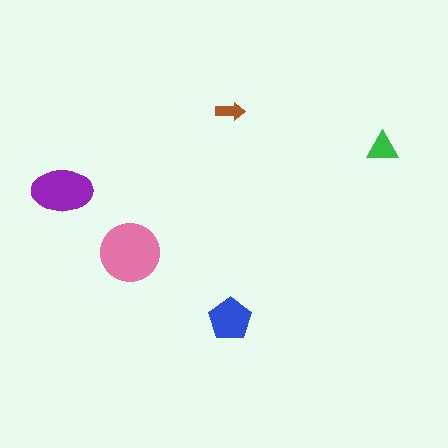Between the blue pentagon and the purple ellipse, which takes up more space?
The purple ellipse.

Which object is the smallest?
The brown arrow.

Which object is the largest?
The pink circle.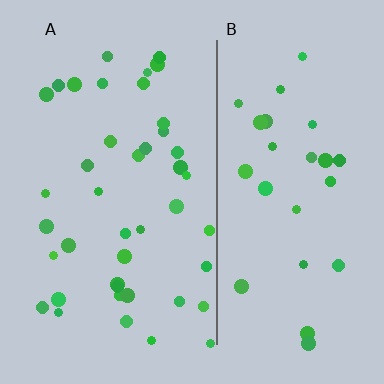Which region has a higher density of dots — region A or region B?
A (the left).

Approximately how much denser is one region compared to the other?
Approximately 1.6× — region A over region B.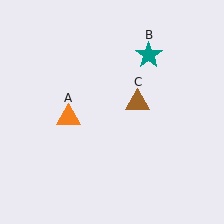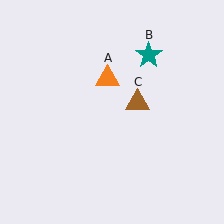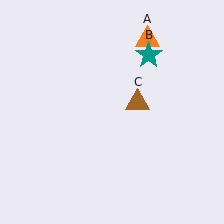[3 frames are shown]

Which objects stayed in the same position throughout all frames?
Teal star (object B) and brown triangle (object C) remained stationary.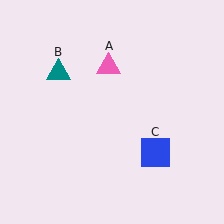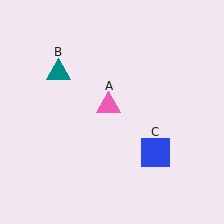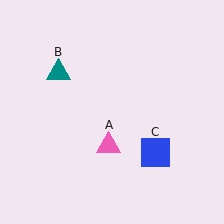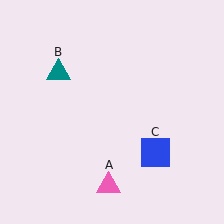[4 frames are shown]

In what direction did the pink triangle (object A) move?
The pink triangle (object A) moved down.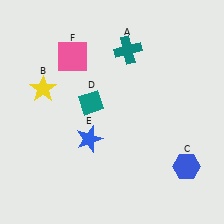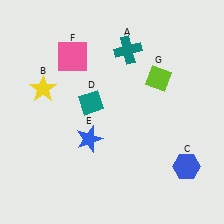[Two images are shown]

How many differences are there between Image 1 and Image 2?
There is 1 difference between the two images.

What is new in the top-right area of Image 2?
A lime diamond (G) was added in the top-right area of Image 2.